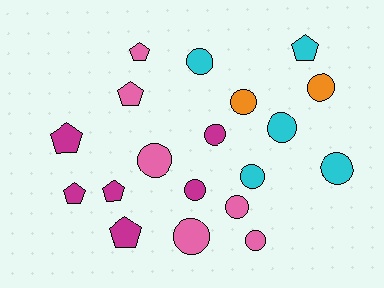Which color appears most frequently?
Magenta, with 6 objects.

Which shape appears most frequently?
Circle, with 12 objects.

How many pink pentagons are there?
There are 2 pink pentagons.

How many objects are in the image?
There are 19 objects.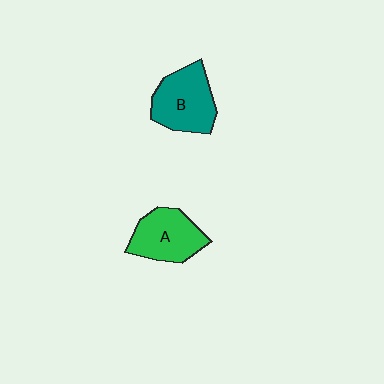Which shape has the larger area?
Shape B (teal).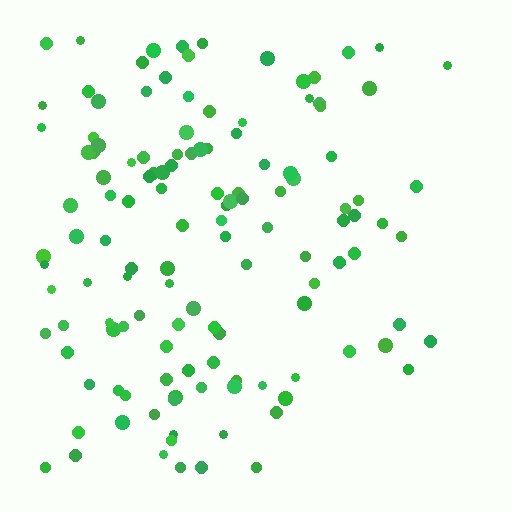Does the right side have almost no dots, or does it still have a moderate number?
Still a moderate number, just noticeably fewer than the left.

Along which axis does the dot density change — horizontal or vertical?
Horizontal.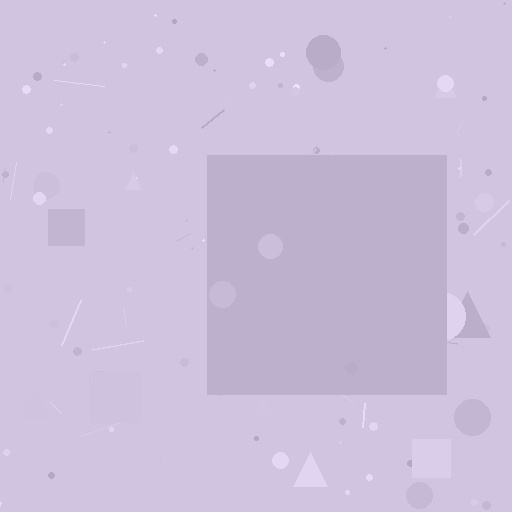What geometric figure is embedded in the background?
A square is embedded in the background.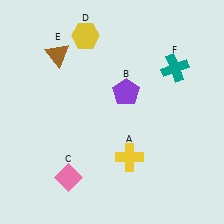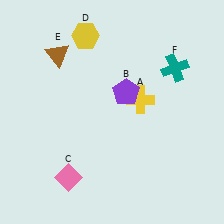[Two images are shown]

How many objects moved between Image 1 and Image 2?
1 object moved between the two images.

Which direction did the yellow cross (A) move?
The yellow cross (A) moved up.